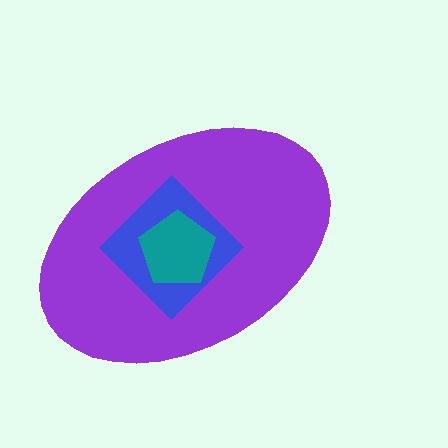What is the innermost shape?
The teal pentagon.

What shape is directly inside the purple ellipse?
The blue diamond.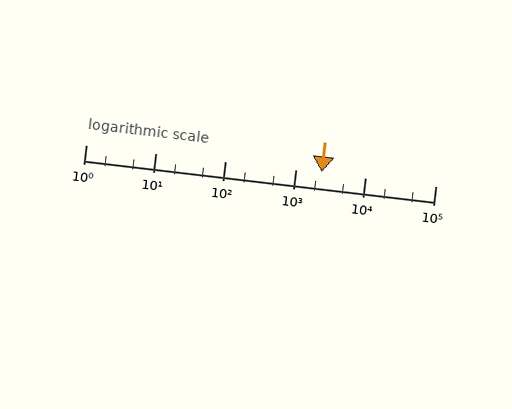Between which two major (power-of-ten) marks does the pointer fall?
The pointer is between 1000 and 10000.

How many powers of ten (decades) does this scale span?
The scale spans 5 decades, from 1 to 100000.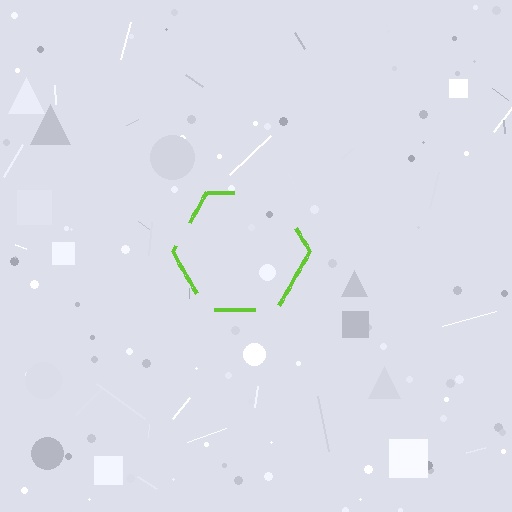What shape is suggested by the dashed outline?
The dashed outline suggests a hexagon.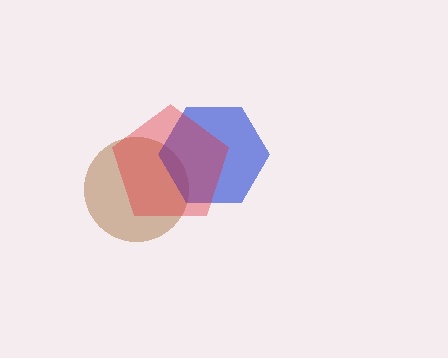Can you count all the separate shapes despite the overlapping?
Yes, there are 3 separate shapes.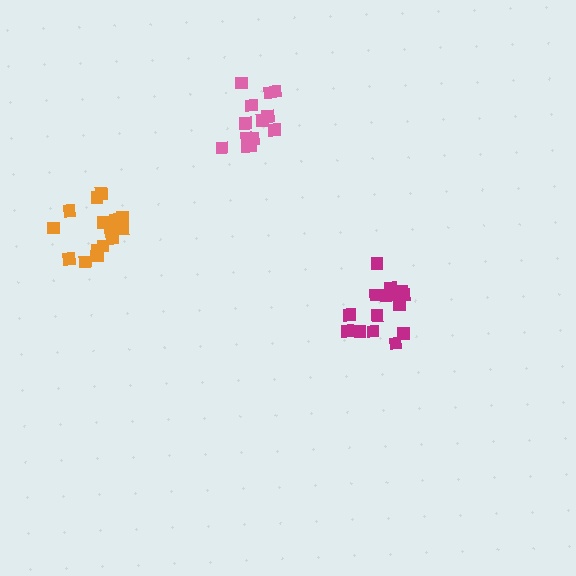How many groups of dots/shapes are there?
There are 3 groups.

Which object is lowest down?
The magenta cluster is bottommost.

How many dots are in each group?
Group 1: 16 dots, Group 2: 15 dots, Group 3: 13 dots (44 total).